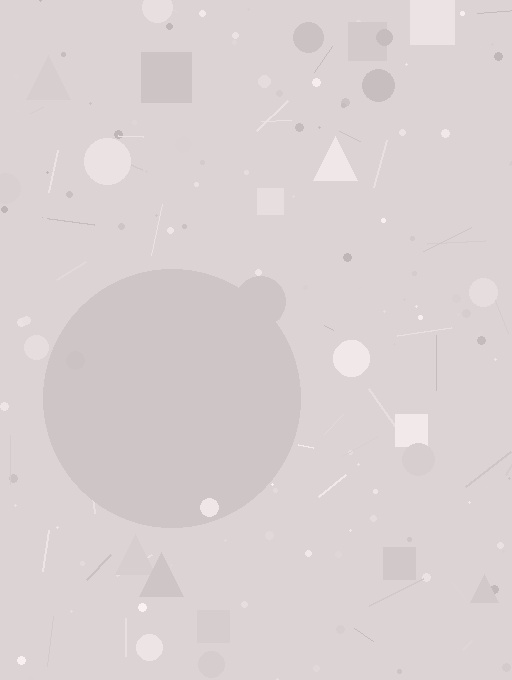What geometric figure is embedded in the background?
A circle is embedded in the background.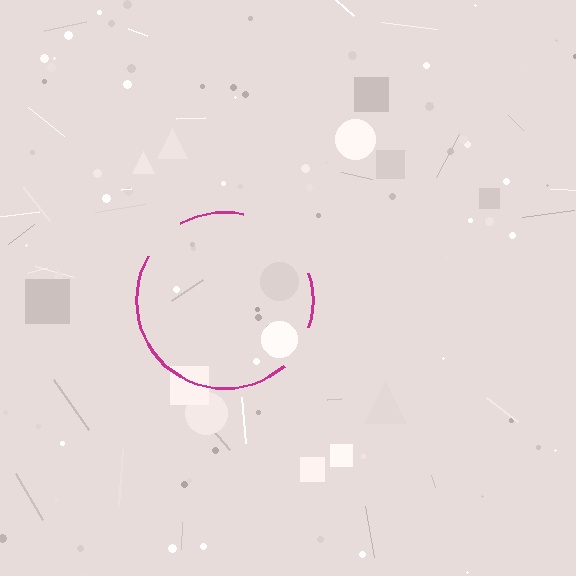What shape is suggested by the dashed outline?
The dashed outline suggests a circle.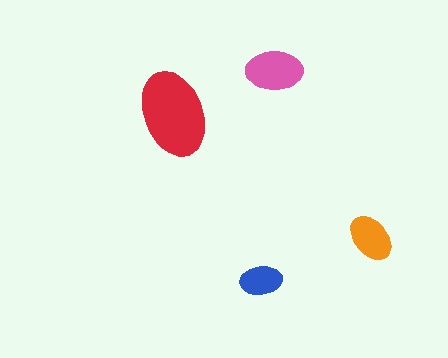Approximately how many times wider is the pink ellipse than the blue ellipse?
About 1.5 times wider.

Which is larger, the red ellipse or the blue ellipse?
The red one.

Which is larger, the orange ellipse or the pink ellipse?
The pink one.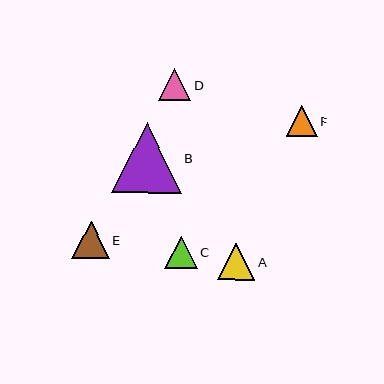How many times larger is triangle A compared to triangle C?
Triangle A is approximately 1.1 times the size of triangle C.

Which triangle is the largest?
Triangle B is the largest with a size of approximately 70 pixels.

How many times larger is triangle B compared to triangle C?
Triangle B is approximately 2.1 times the size of triangle C.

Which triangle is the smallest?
Triangle F is the smallest with a size of approximately 31 pixels.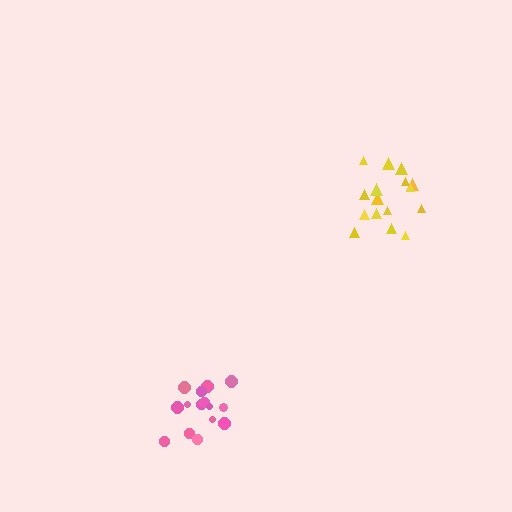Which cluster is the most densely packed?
Yellow.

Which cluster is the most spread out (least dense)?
Pink.